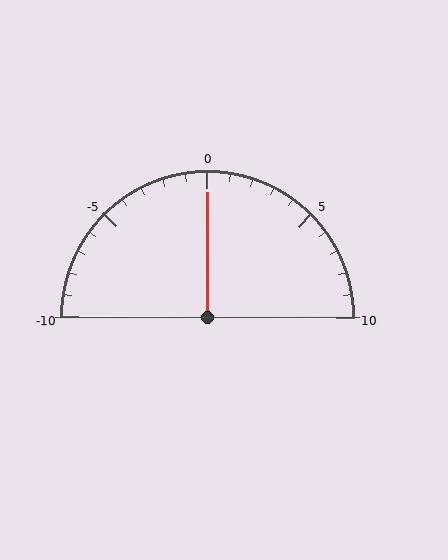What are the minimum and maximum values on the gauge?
The gauge ranges from -10 to 10.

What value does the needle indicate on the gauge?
The needle indicates approximately 0.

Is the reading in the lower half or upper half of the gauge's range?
The reading is in the upper half of the range (-10 to 10).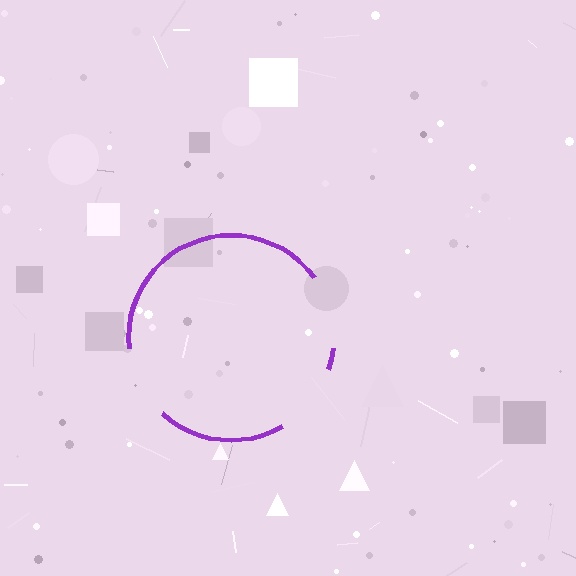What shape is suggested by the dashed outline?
The dashed outline suggests a circle.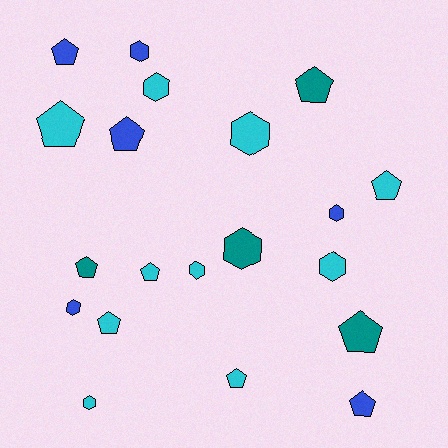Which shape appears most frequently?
Pentagon, with 11 objects.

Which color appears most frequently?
Cyan, with 10 objects.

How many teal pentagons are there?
There are 3 teal pentagons.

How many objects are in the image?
There are 20 objects.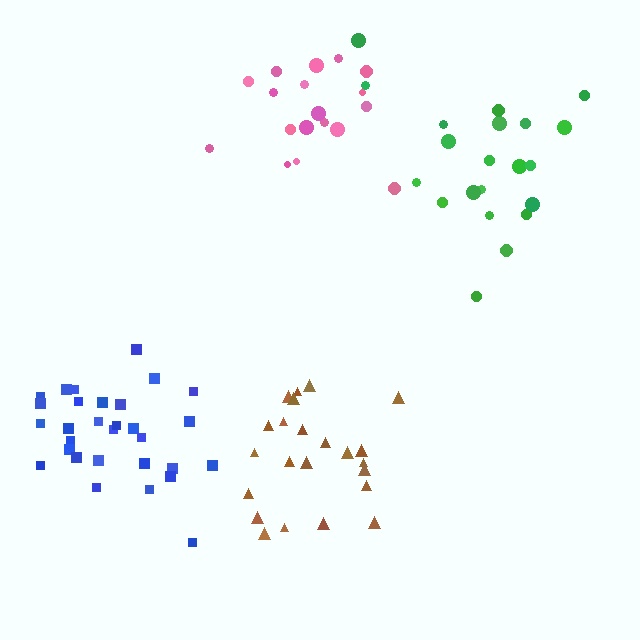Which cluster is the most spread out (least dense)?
Green.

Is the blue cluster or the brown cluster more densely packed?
Brown.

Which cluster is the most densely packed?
Brown.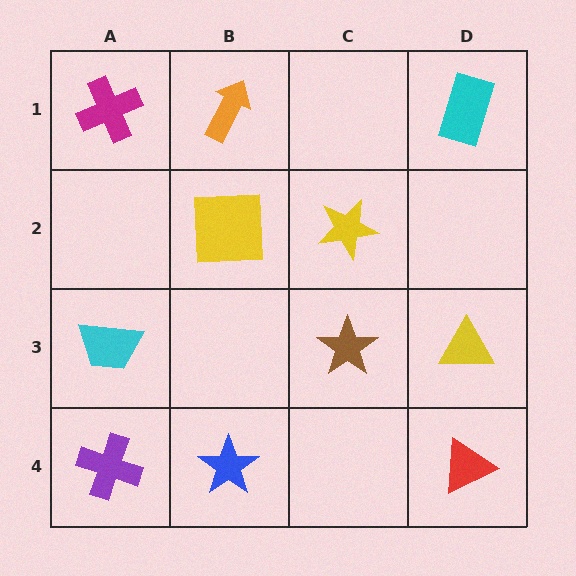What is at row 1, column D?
A cyan rectangle.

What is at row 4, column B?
A blue star.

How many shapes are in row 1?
3 shapes.